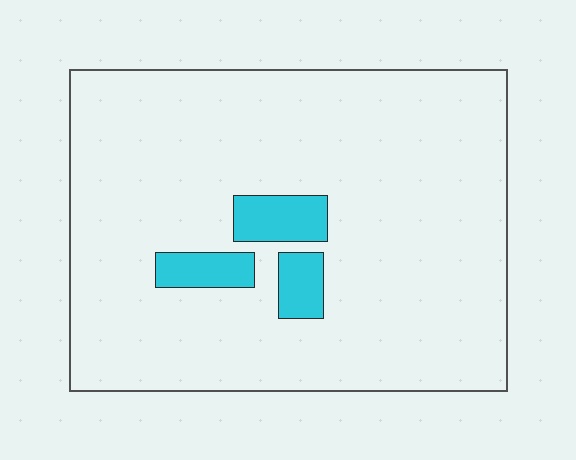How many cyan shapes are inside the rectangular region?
3.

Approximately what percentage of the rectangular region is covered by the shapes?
Approximately 10%.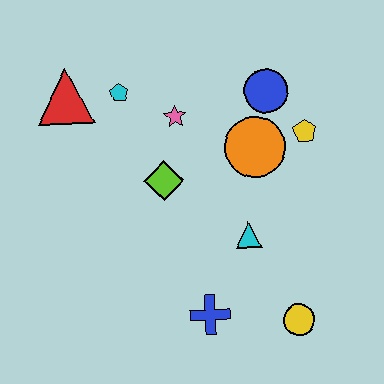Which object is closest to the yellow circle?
The blue cross is closest to the yellow circle.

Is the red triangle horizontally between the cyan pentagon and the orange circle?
No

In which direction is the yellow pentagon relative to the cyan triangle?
The yellow pentagon is above the cyan triangle.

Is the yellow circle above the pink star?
No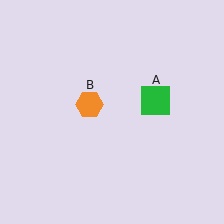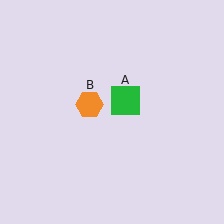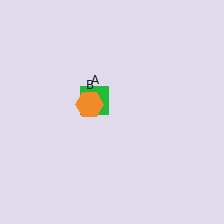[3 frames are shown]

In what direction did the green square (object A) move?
The green square (object A) moved left.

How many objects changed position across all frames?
1 object changed position: green square (object A).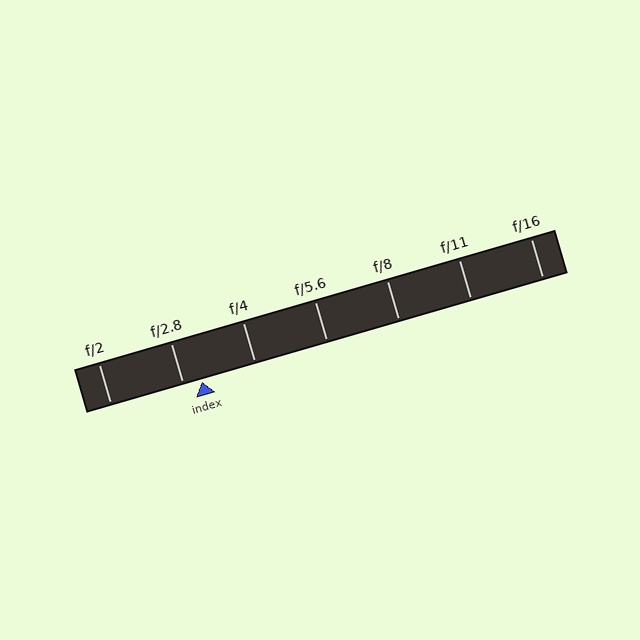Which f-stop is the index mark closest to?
The index mark is closest to f/2.8.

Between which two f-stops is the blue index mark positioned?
The index mark is between f/2.8 and f/4.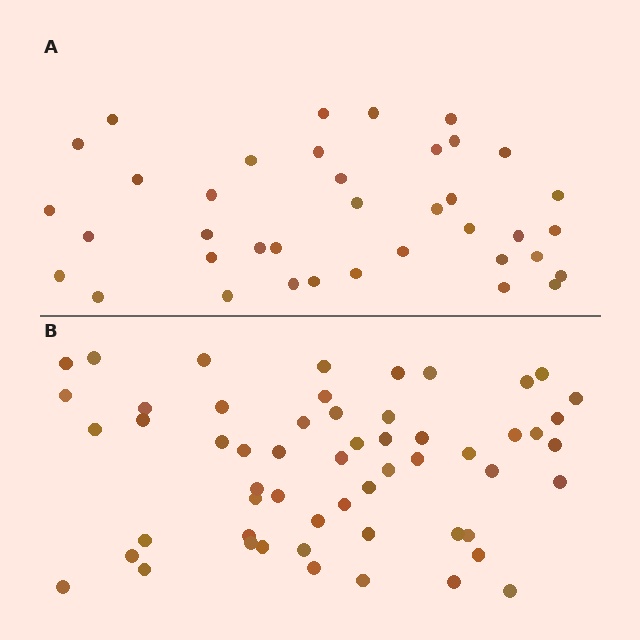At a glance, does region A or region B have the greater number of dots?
Region B (the bottom region) has more dots.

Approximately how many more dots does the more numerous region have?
Region B has approximately 20 more dots than region A.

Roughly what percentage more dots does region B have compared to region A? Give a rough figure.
About 45% more.